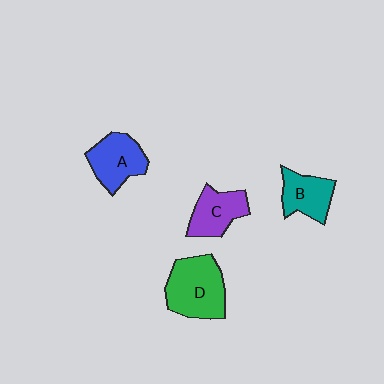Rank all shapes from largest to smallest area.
From largest to smallest: D (green), A (blue), C (purple), B (teal).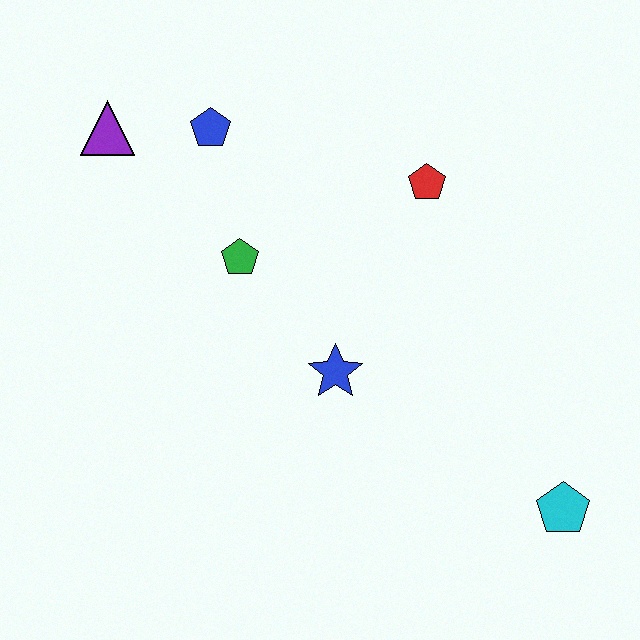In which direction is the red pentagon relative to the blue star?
The red pentagon is above the blue star.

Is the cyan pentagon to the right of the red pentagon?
Yes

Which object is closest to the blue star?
The green pentagon is closest to the blue star.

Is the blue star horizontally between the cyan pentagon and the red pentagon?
No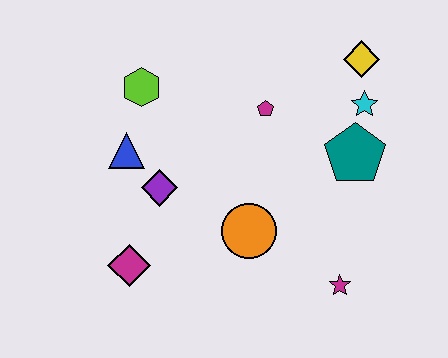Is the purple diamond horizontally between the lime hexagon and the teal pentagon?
Yes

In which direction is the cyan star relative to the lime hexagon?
The cyan star is to the right of the lime hexagon.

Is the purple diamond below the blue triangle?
Yes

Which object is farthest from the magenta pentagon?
The magenta diamond is farthest from the magenta pentagon.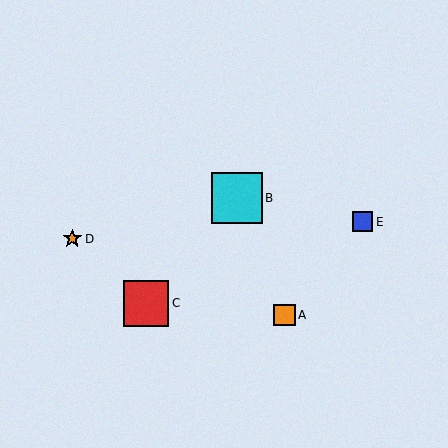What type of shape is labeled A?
Shape A is an orange square.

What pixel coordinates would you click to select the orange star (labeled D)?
Click at (72, 239) to select the orange star D.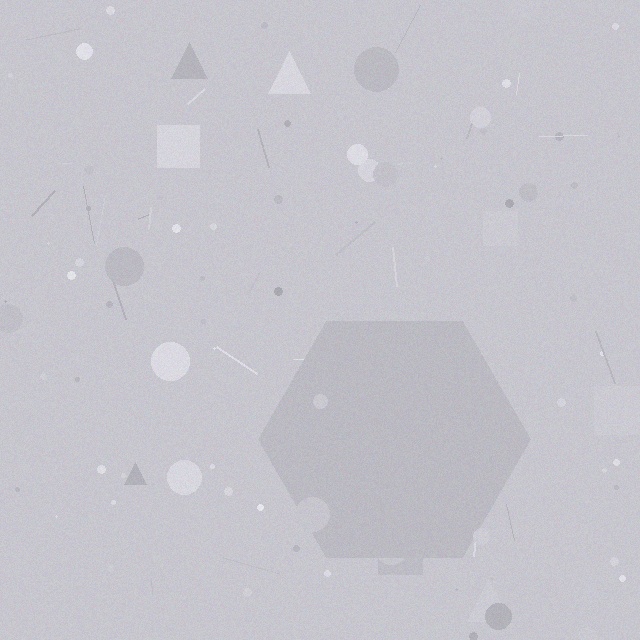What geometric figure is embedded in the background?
A hexagon is embedded in the background.